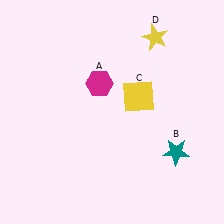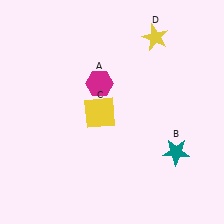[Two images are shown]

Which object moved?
The yellow square (C) moved left.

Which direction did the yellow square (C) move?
The yellow square (C) moved left.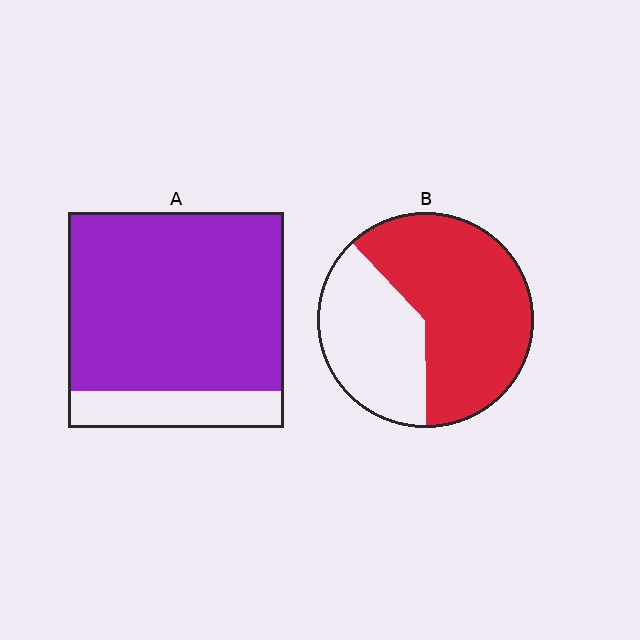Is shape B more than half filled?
Yes.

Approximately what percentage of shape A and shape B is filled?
A is approximately 85% and B is approximately 60%.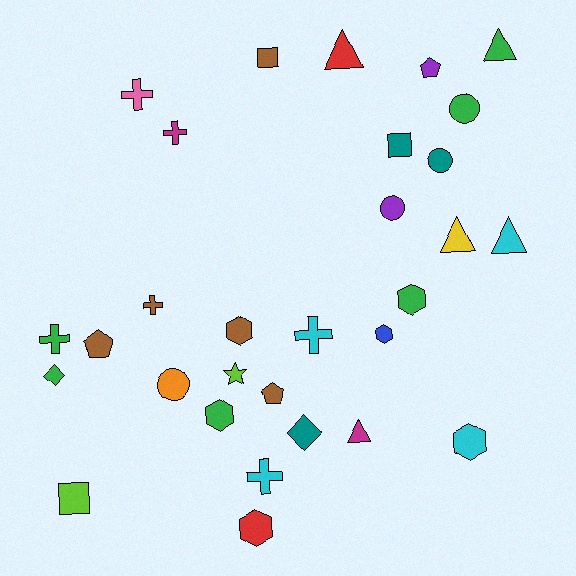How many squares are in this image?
There are 3 squares.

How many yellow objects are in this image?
There is 1 yellow object.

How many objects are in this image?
There are 30 objects.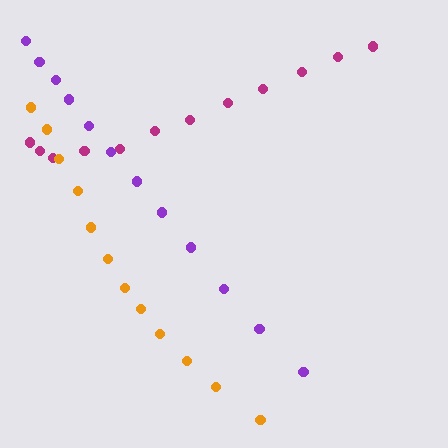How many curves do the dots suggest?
There are 3 distinct paths.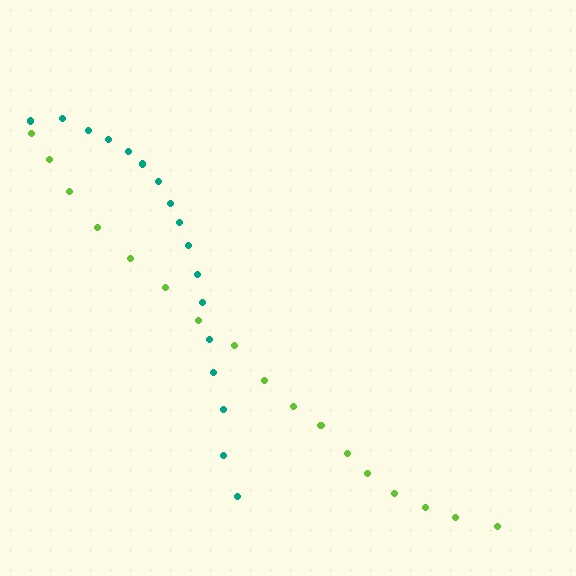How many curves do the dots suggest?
There are 2 distinct paths.